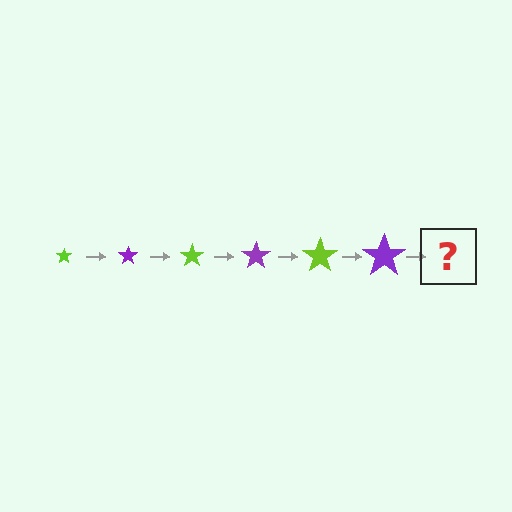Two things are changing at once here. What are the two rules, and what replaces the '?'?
The two rules are that the star grows larger each step and the color cycles through lime and purple. The '?' should be a lime star, larger than the previous one.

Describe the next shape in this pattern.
It should be a lime star, larger than the previous one.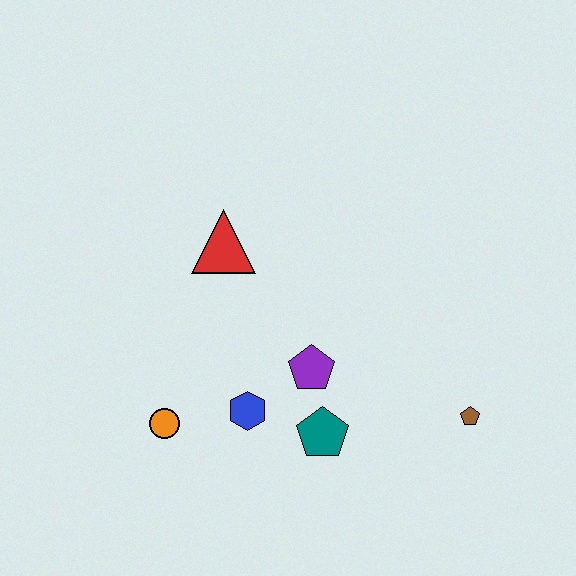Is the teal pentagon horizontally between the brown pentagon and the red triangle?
Yes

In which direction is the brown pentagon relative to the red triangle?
The brown pentagon is to the right of the red triangle.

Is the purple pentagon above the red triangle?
No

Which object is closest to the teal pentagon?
The purple pentagon is closest to the teal pentagon.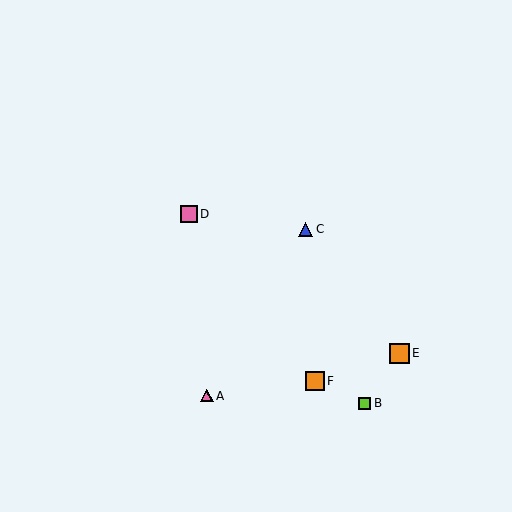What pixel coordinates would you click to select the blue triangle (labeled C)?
Click at (305, 229) to select the blue triangle C.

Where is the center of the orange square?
The center of the orange square is at (315, 381).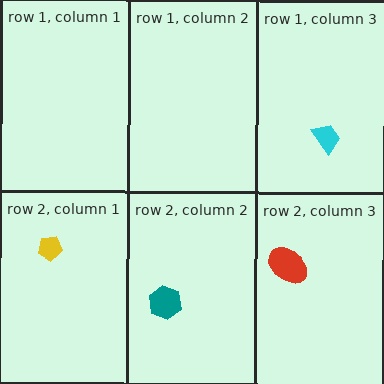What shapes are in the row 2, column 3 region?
The red ellipse.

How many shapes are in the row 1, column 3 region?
1.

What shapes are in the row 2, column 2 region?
The teal hexagon.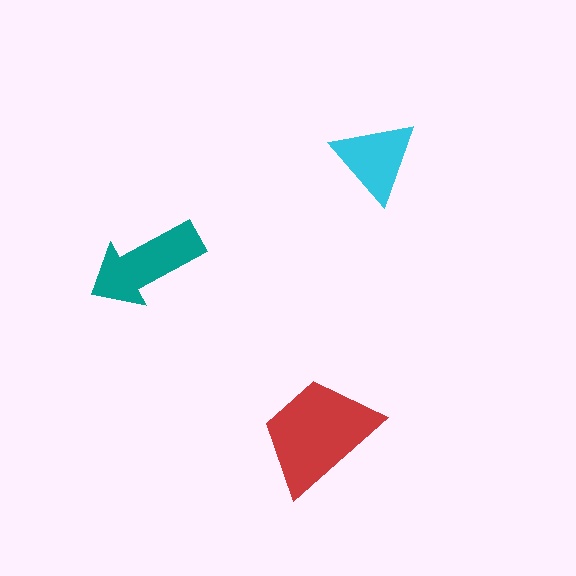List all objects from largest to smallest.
The red trapezoid, the teal arrow, the cyan triangle.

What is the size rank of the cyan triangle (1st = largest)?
3rd.